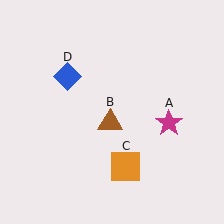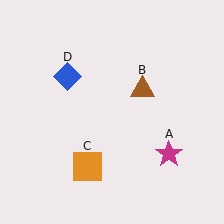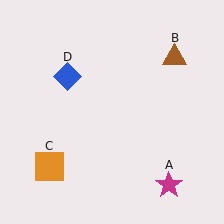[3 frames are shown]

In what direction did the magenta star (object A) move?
The magenta star (object A) moved down.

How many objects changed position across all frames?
3 objects changed position: magenta star (object A), brown triangle (object B), orange square (object C).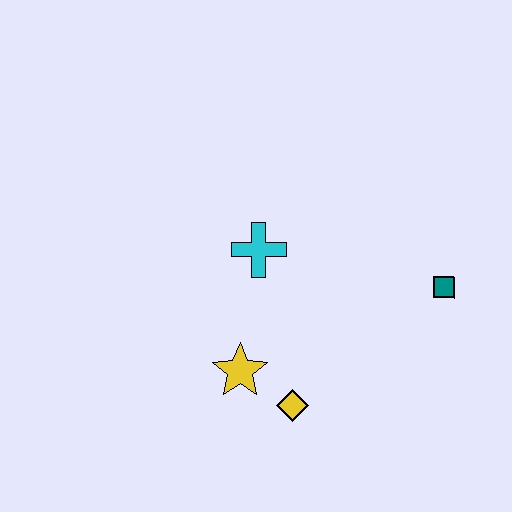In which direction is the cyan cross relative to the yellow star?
The cyan cross is above the yellow star.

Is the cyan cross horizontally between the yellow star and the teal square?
Yes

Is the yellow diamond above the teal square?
No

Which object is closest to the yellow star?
The yellow diamond is closest to the yellow star.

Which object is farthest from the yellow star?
The teal square is farthest from the yellow star.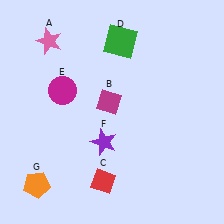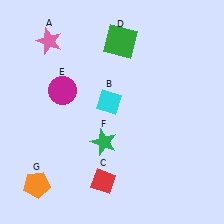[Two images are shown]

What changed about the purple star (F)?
In Image 1, F is purple. In Image 2, it changed to green.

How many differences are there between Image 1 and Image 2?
There are 2 differences between the two images.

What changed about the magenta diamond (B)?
In Image 1, B is magenta. In Image 2, it changed to cyan.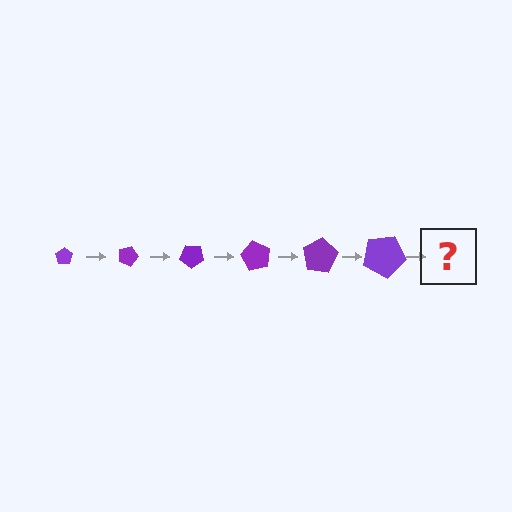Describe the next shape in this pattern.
It should be a pentagon, larger than the previous one and rotated 120 degrees from the start.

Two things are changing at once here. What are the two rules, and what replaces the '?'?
The two rules are that the pentagon grows larger each step and it rotates 20 degrees each step. The '?' should be a pentagon, larger than the previous one and rotated 120 degrees from the start.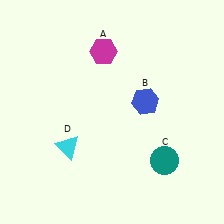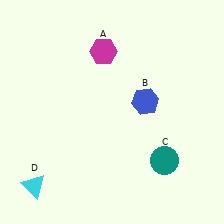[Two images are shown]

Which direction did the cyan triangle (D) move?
The cyan triangle (D) moved down.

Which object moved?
The cyan triangle (D) moved down.